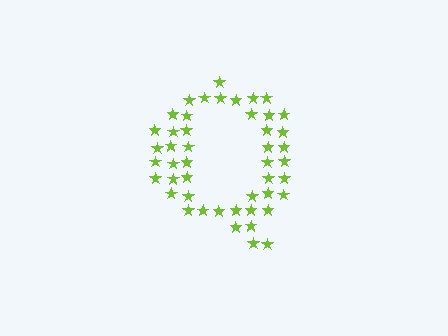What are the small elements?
The small elements are stars.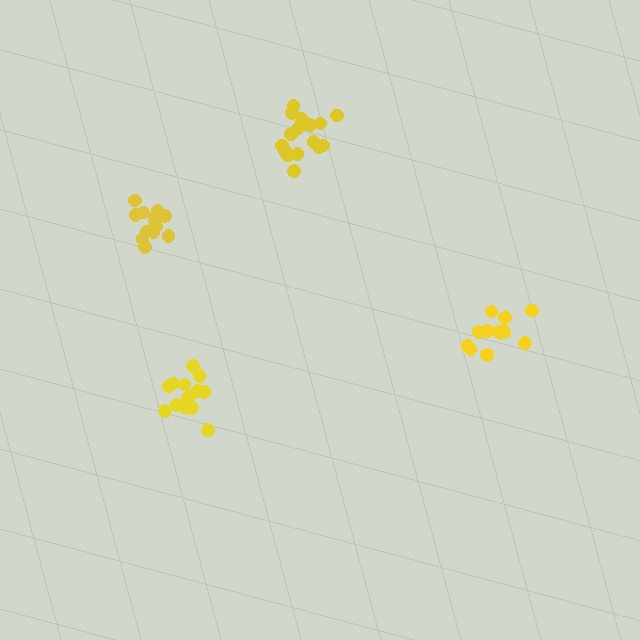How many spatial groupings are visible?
There are 4 spatial groupings.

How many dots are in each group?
Group 1: 12 dots, Group 2: 17 dots, Group 3: 14 dots, Group 4: 13 dots (56 total).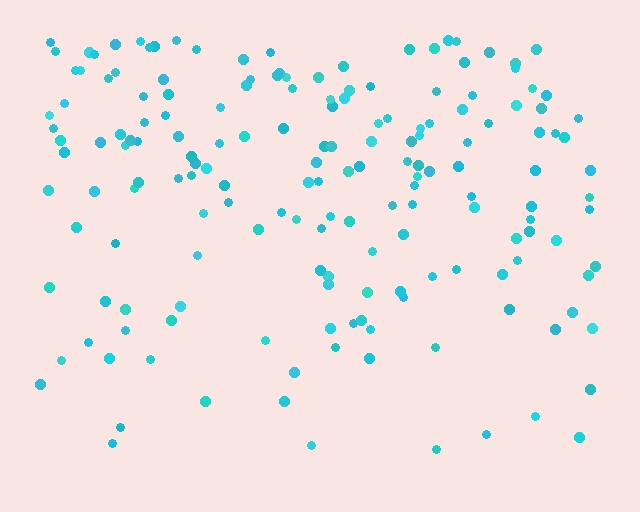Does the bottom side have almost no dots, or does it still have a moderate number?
Still a moderate number, just noticeably fewer than the top.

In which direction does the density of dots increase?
From bottom to top, with the top side densest.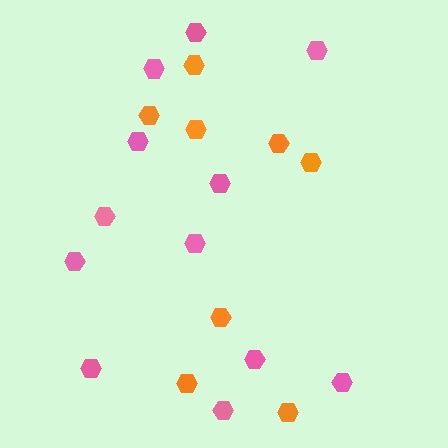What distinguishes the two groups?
There are 2 groups: one group of pink hexagons (12) and one group of orange hexagons (8).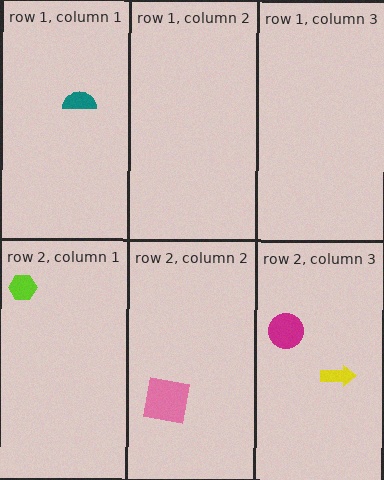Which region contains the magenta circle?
The row 2, column 3 region.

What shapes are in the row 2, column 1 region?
The lime hexagon.